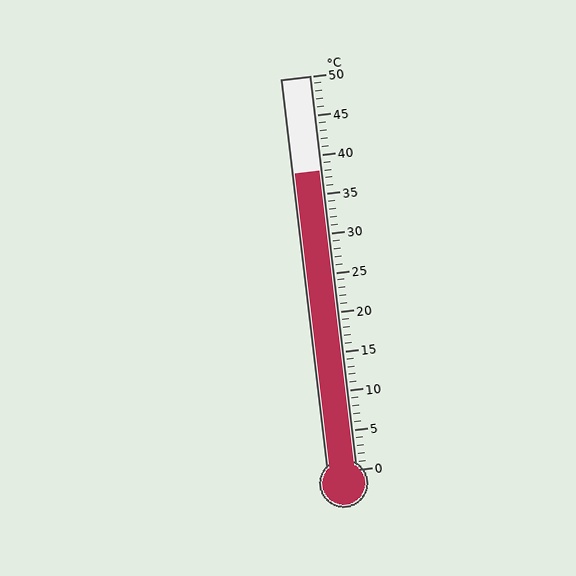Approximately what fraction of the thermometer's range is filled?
The thermometer is filled to approximately 75% of its range.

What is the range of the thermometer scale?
The thermometer scale ranges from 0°C to 50°C.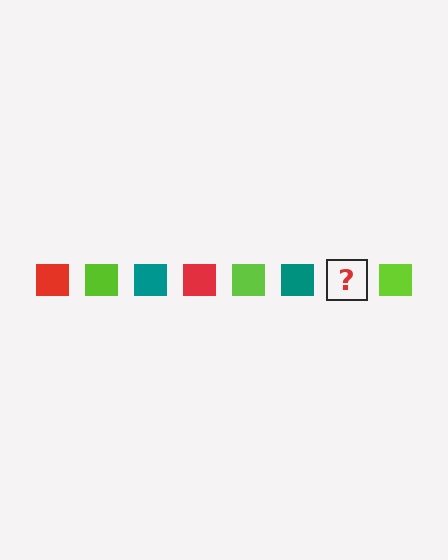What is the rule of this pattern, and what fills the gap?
The rule is that the pattern cycles through red, lime, teal squares. The gap should be filled with a red square.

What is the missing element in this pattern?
The missing element is a red square.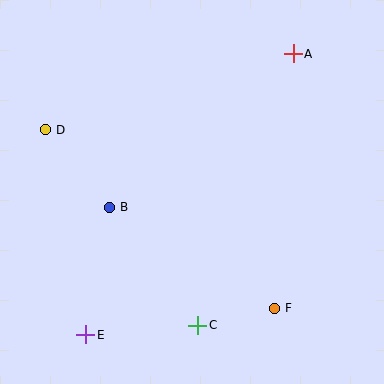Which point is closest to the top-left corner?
Point D is closest to the top-left corner.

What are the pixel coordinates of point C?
Point C is at (198, 325).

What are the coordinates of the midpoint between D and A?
The midpoint between D and A is at (169, 92).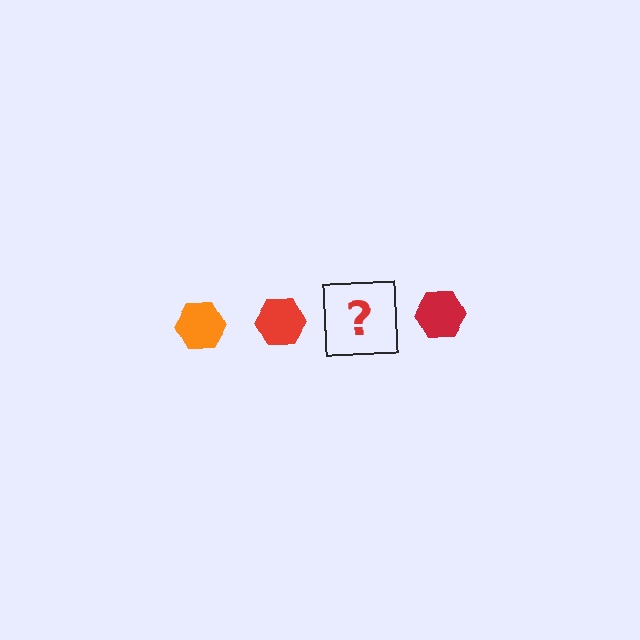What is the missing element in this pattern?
The missing element is an orange hexagon.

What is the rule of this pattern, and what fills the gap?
The rule is that the pattern cycles through orange, red hexagons. The gap should be filled with an orange hexagon.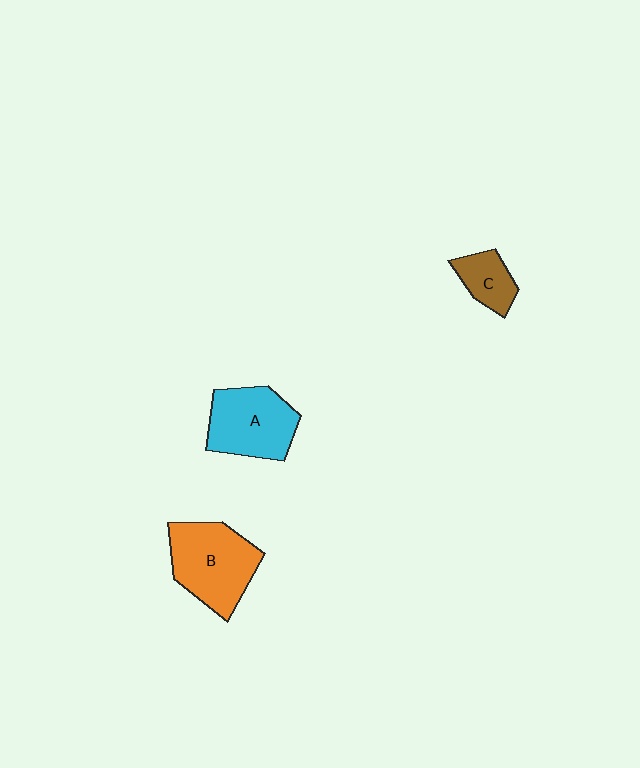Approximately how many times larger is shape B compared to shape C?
Approximately 2.3 times.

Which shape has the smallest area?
Shape C (brown).